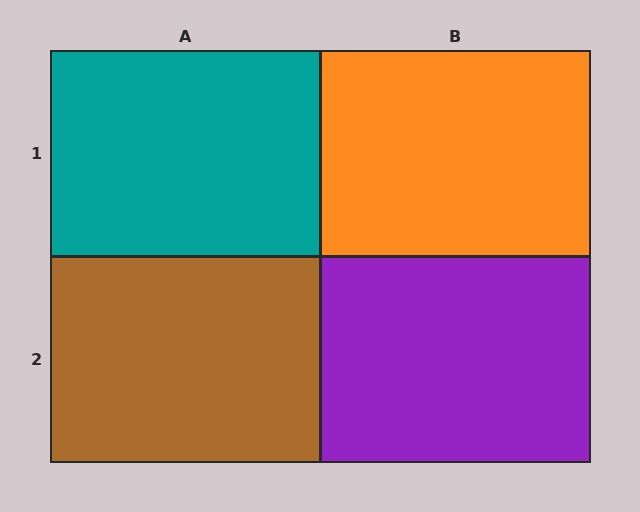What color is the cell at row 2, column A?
Brown.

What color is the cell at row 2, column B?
Purple.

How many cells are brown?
1 cell is brown.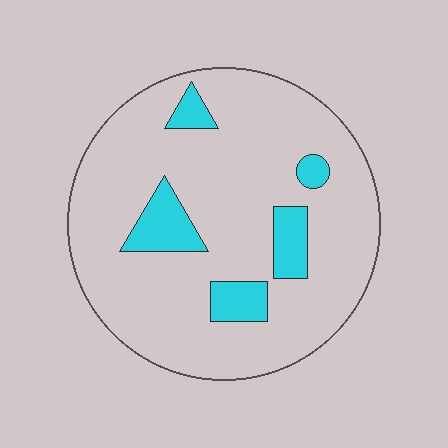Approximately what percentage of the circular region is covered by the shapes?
Approximately 15%.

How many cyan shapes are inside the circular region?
5.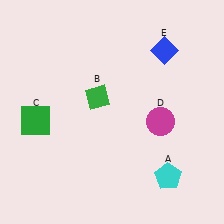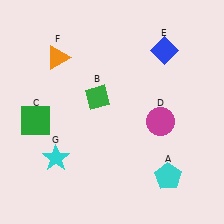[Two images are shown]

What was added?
An orange triangle (F), a cyan star (G) were added in Image 2.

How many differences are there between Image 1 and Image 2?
There are 2 differences between the two images.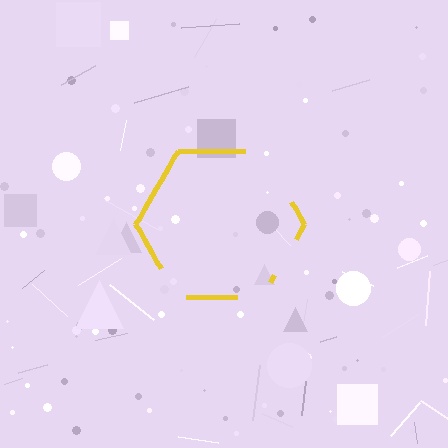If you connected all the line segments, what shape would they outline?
They would outline a hexagon.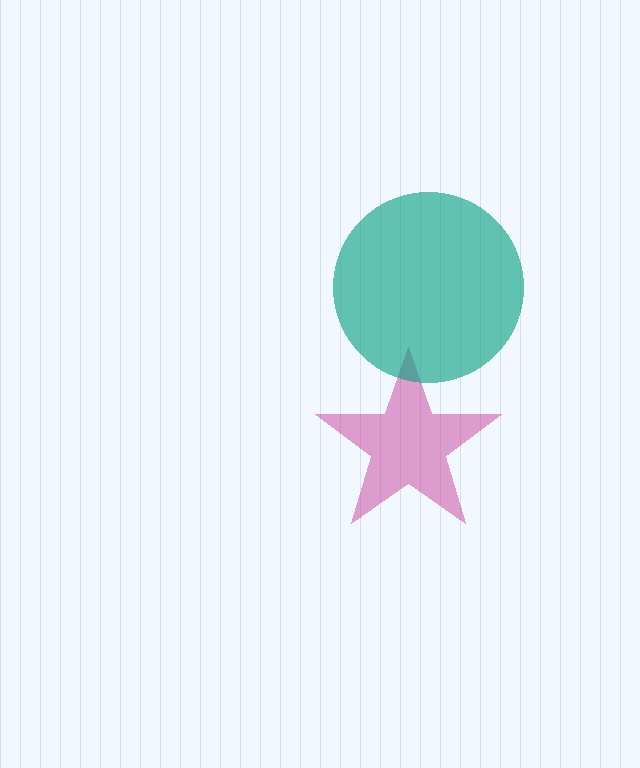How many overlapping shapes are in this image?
There are 2 overlapping shapes in the image.